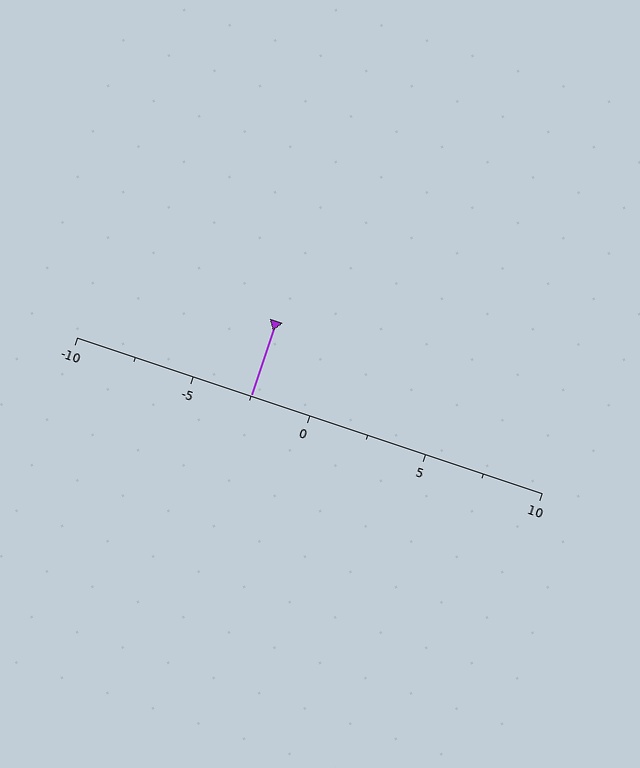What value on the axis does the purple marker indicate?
The marker indicates approximately -2.5.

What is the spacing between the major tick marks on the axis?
The major ticks are spaced 5 apart.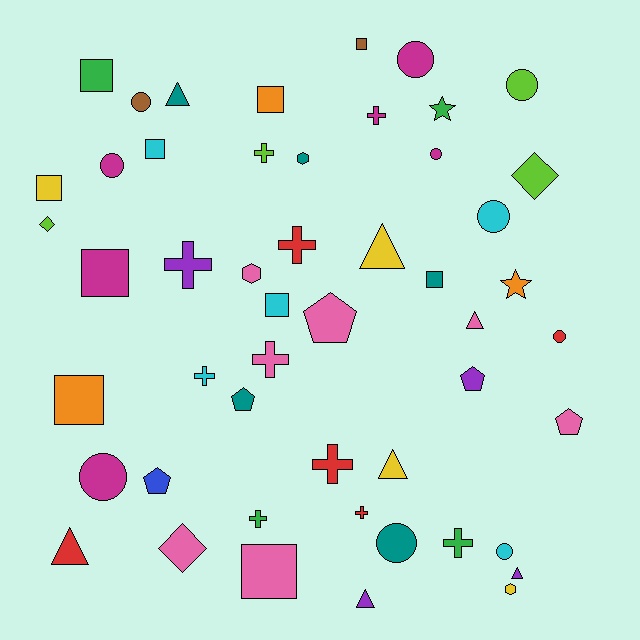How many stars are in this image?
There are 2 stars.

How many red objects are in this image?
There are 5 red objects.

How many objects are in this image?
There are 50 objects.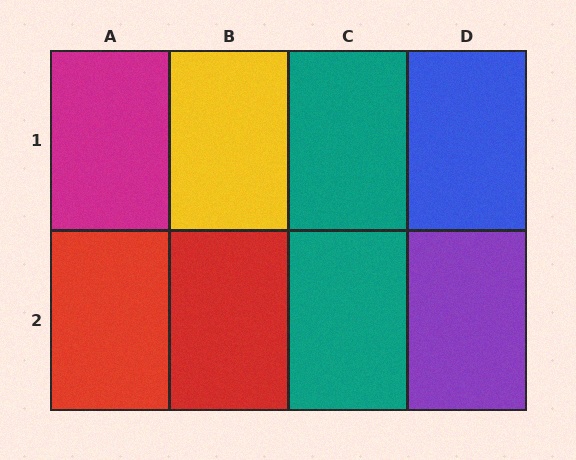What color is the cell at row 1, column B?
Yellow.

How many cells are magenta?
1 cell is magenta.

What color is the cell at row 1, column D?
Blue.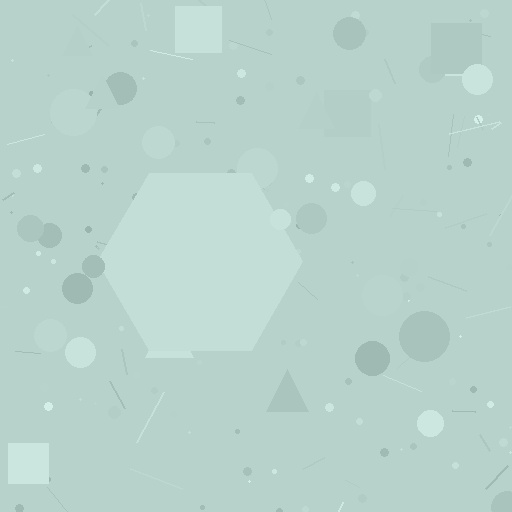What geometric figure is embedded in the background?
A hexagon is embedded in the background.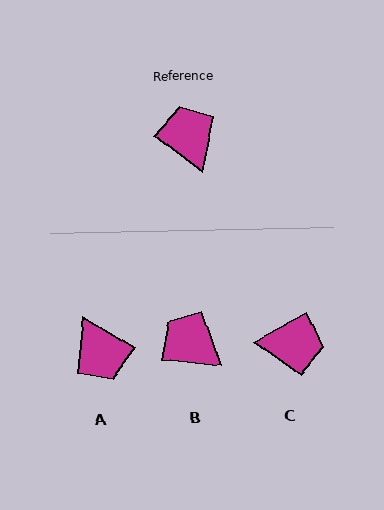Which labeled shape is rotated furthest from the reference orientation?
A, about 173 degrees away.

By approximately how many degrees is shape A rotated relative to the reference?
Approximately 173 degrees clockwise.